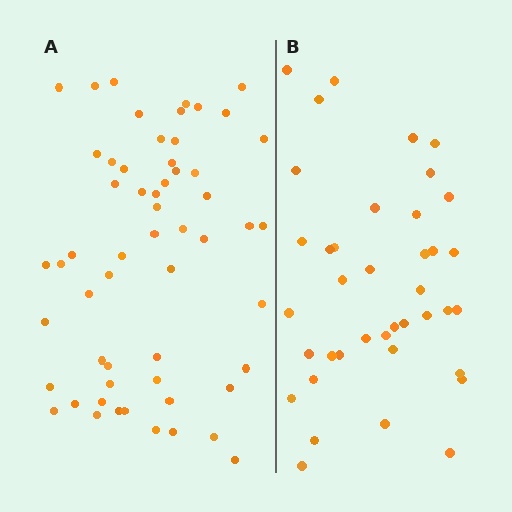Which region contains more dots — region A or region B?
Region A (the left region) has more dots.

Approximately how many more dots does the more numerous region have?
Region A has approximately 20 more dots than region B.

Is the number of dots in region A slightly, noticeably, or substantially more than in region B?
Region A has substantially more. The ratio is roughly 1.5 to 1.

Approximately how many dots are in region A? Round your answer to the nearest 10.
About 60 dots. (The exact count is 57, which rounds to 60.)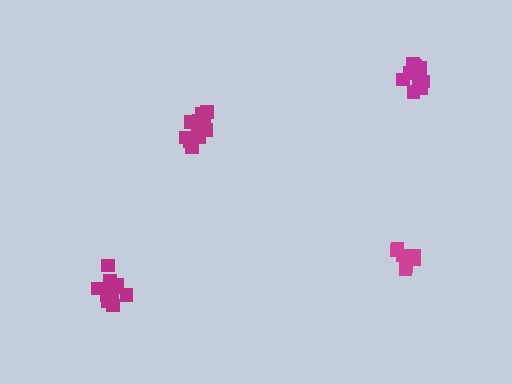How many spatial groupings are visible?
There are 4 spatial groupings.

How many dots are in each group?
Group 1: 12 dots, Group 2: 8 dots, Group 3: 12 dots, Group 4: 13 dots (45 total).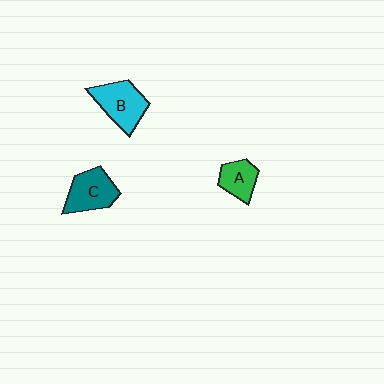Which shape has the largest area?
Shape B (cyan).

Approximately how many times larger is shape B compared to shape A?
Approximately 1.6 times.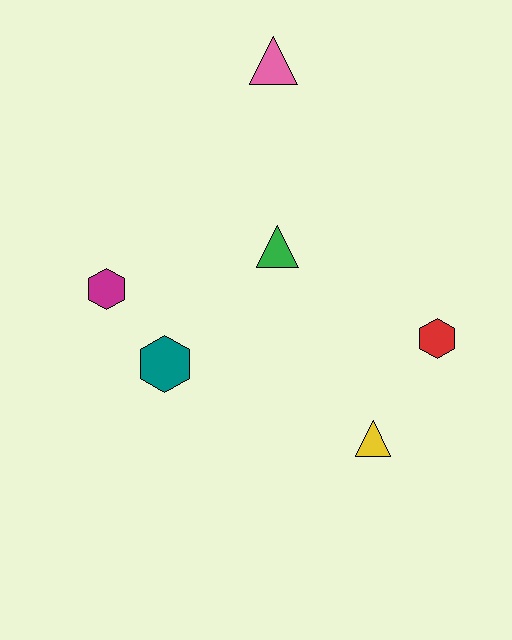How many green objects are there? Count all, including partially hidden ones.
There is 1 green object.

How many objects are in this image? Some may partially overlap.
There are 6 objects.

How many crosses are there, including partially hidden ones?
There are no crosses.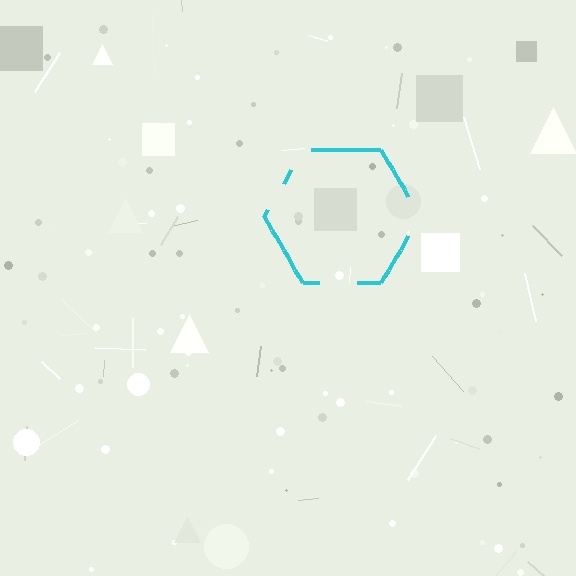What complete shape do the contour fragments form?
The contour fragments form a hexagon.